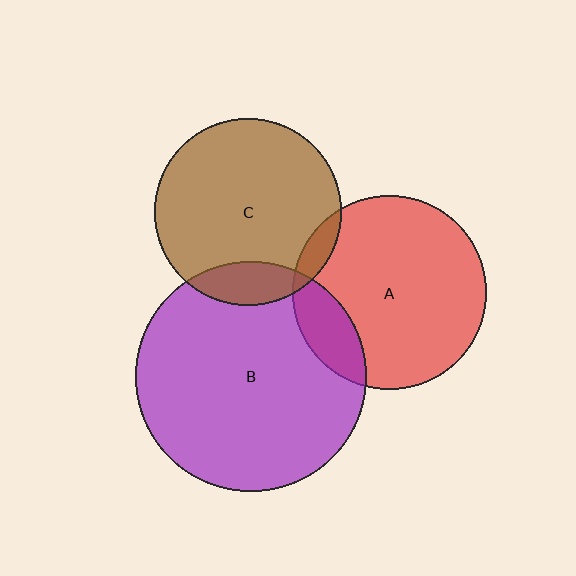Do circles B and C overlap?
Yes.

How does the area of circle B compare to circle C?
Approximately 1.5 times.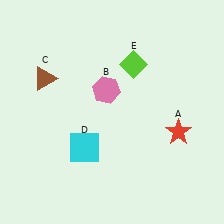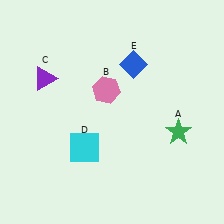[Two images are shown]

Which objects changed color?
A changed from red to green. C changed from brown to purple. E changed from lime to blue.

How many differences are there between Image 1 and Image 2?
There are 3 differences between the two images.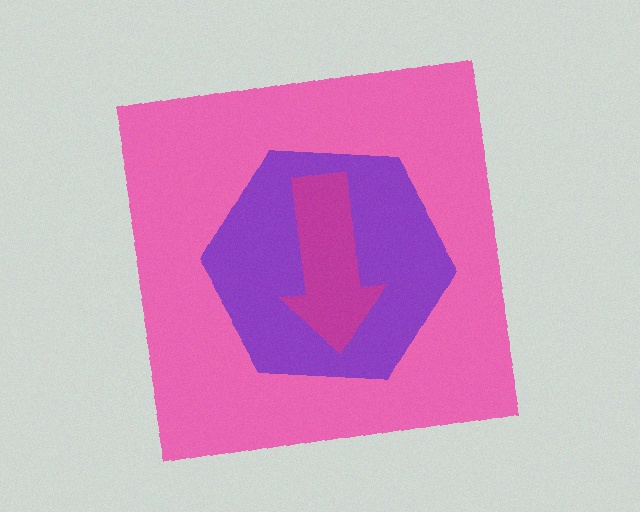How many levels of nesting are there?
3.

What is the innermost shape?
The magenta arrow.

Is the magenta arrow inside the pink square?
Yes.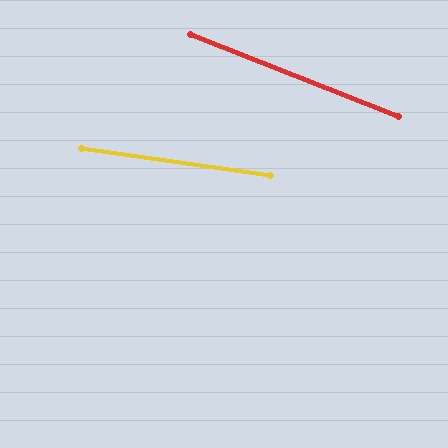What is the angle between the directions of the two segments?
Approximately 14 degrees.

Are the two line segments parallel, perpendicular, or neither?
Neither parallel nor perpendicular — they differ by about 14°.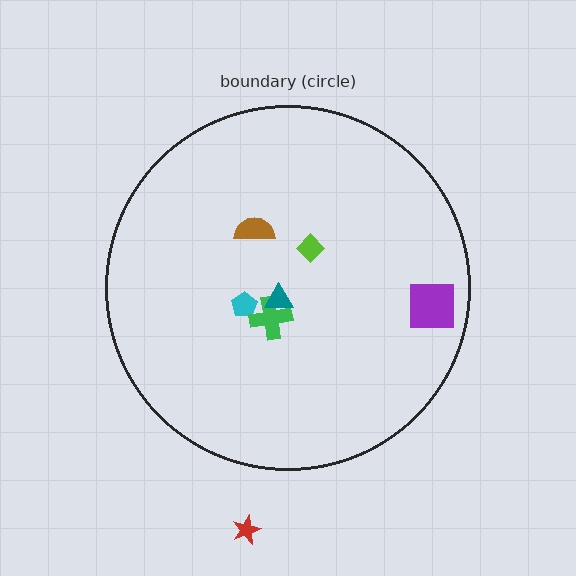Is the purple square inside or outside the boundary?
Inside.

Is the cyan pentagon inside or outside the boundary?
Inside.